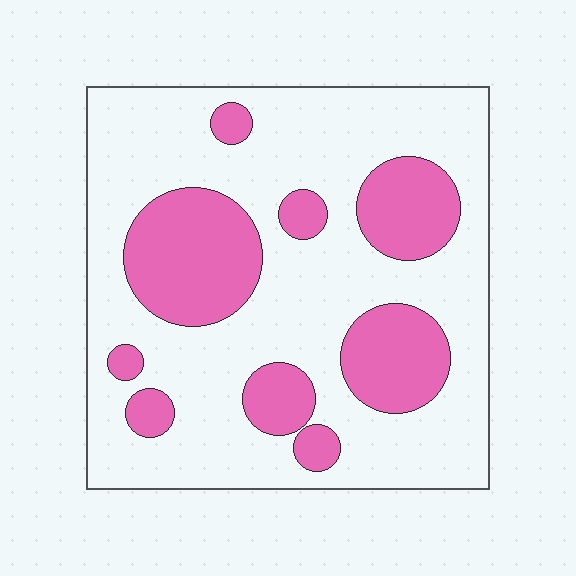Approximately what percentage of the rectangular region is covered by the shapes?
Approximately 30%.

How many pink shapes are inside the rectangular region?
9.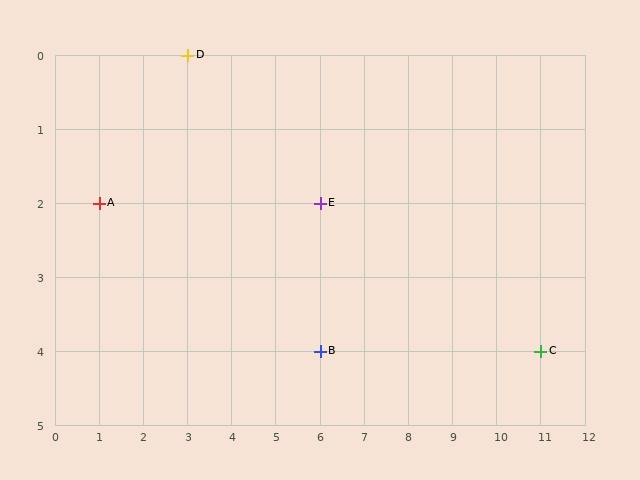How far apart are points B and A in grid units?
Points B and A are 5 columns and 2 rows apart (about 5.4 grid units diagonally).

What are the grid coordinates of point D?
Point D is at grid coordinates (3, 0).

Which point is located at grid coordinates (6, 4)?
Point B is at (6, 4).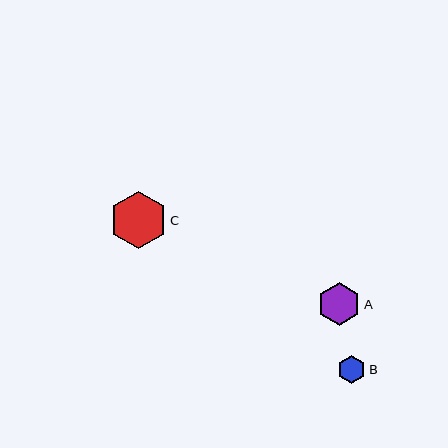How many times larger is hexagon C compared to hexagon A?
Hexagon C is approximately 1.3 times the size of hexagon A.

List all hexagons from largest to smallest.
From largest to smallest: C, A, B.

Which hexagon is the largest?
Hexagon C is the largest with a size of approximately 58 pixels.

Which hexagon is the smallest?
Hexagon B is the smallest with a size of approximately 28 pixels.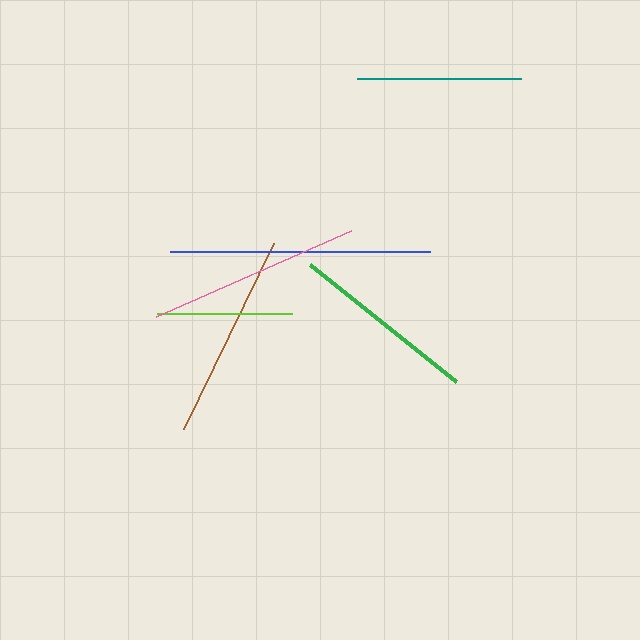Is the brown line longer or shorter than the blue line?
The blue line is longer than the brown line.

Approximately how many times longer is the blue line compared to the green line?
The blue line is approximately 1.4 times the length of the green line.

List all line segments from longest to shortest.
From longest to shortest: blue, pink, brown, green, teal, lime.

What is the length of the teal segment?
The teal segment is approximately 164 pixels long.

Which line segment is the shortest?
The lime line is the shortest at approximately 134 pixels.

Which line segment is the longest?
The blue line is the longest at approximately 260 pixels.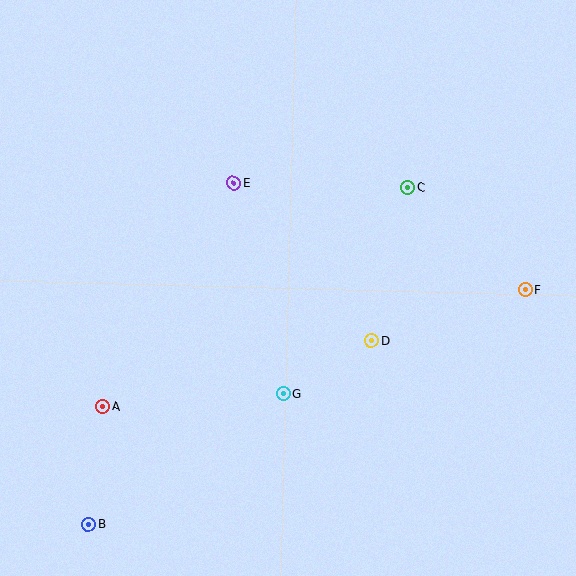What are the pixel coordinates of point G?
Point G is at (283, 394).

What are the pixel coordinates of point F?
Point F is at (525, 289).